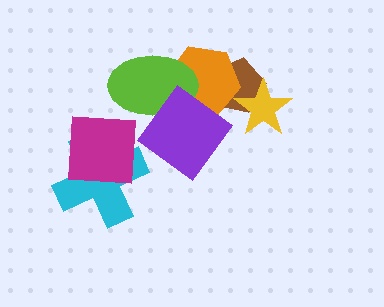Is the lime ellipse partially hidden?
Yes, it is partially covered by another shape.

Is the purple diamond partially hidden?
No, no other shape covers it.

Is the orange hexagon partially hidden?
Yes, it is partially covered by another shape.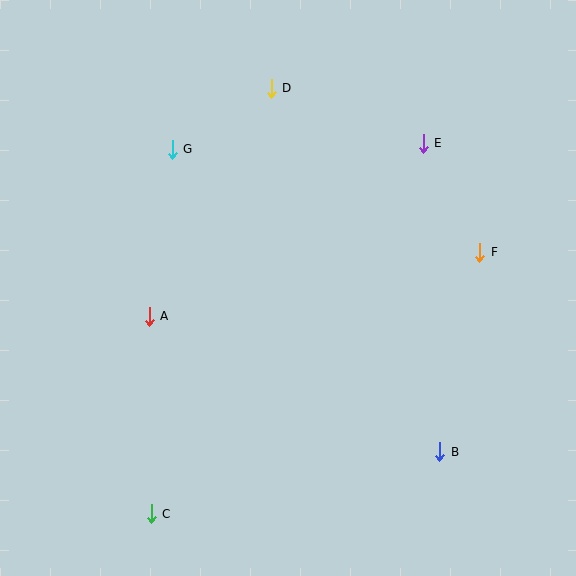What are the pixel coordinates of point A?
Point A is at (149, 316).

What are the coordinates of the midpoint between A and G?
The midpoint between A and G is at (161, 233).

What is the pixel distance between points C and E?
The distance between C and E is 460 pixels.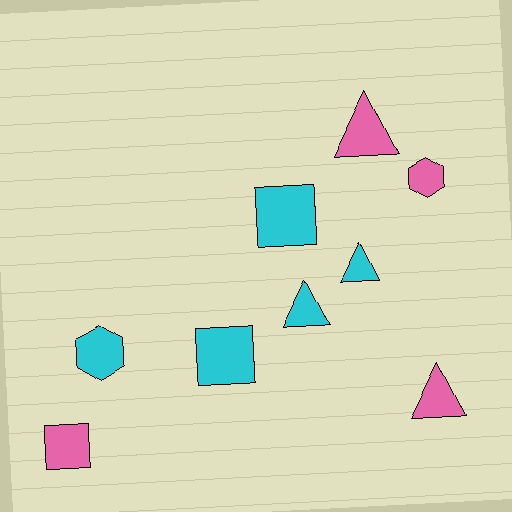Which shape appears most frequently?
Triangle, with 4 objects.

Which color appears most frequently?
Cyan, with 5 objects.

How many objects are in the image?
There are 9 objects.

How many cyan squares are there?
There are 2 cyan squares.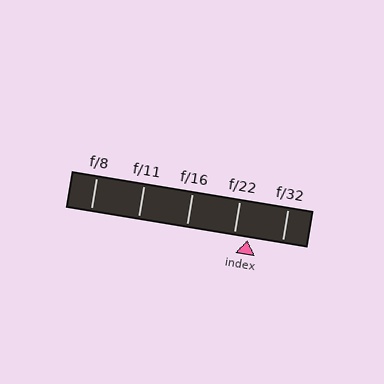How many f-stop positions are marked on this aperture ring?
There are 5 f-stop positions marked.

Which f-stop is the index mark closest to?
The index mark is closest to f/22.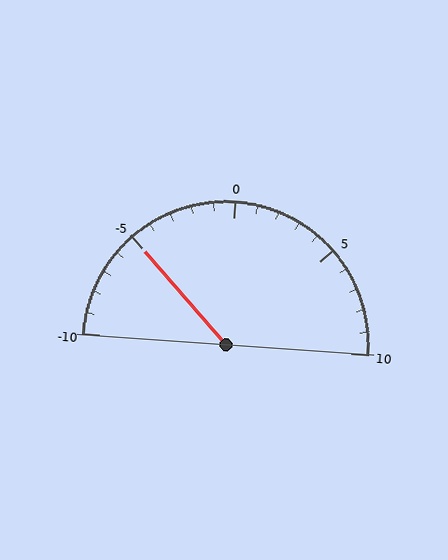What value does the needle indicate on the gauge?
The needle indicates approximately -5.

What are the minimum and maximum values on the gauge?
The gauge ranges from -10 to 10.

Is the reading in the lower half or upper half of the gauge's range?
The reading is in the lower half of the range (-10 to 10).